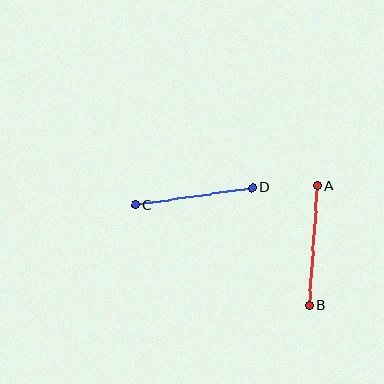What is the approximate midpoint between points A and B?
The midpoint is at approximately (313, 246) pixels.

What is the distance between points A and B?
The distance is approximately 120 pixels.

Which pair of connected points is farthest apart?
Points A and B are farthest apart.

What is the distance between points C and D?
The distance is approximately 118 pixels.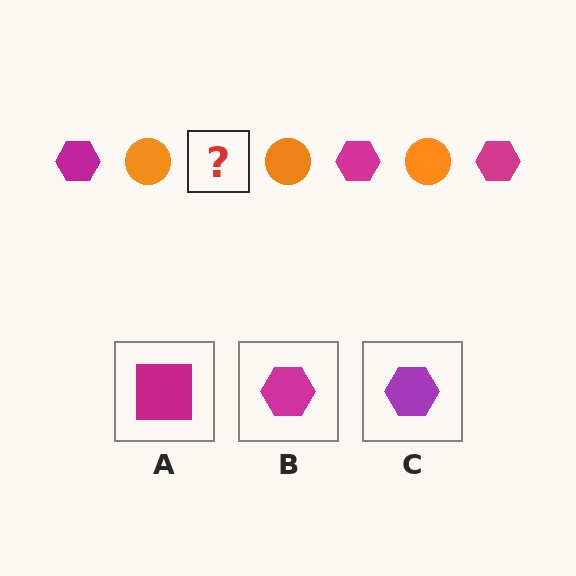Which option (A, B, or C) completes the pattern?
B.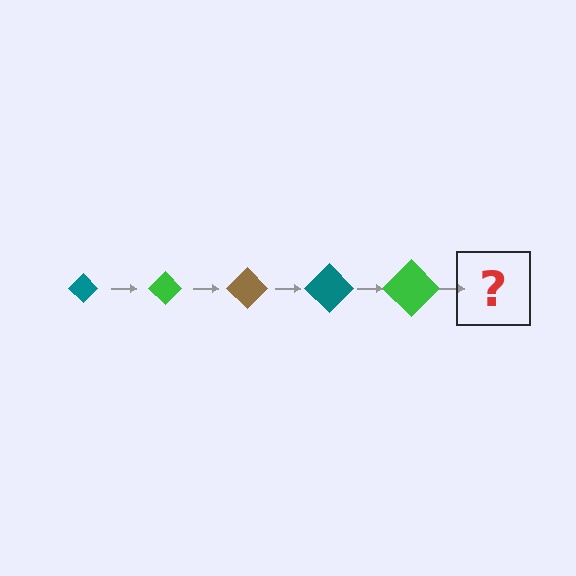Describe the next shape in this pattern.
It should be a brown diamond, larger than the previous one.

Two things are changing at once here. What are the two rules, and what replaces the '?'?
The two rules are that the diamond grows larger each step and the color cycles through teal, green, and brown. The '?' should be a brown diamond, larger than the previous one.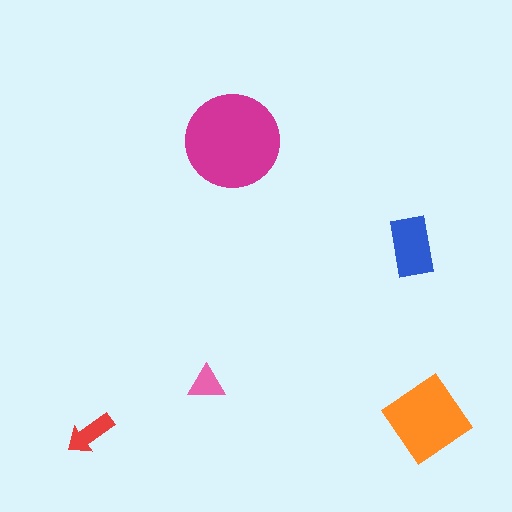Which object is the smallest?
The pink triangle.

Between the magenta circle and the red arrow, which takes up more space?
The magenta circle.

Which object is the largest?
The magenta circle.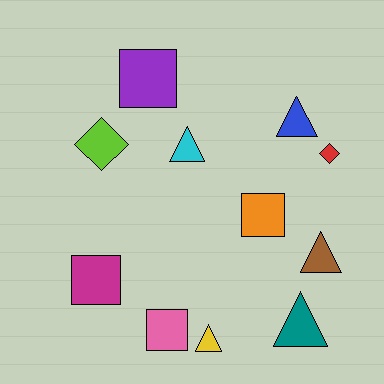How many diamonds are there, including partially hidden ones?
There are 2 diamonds.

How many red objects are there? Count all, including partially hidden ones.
There is 1 red object.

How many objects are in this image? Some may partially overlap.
There are 11 objects.